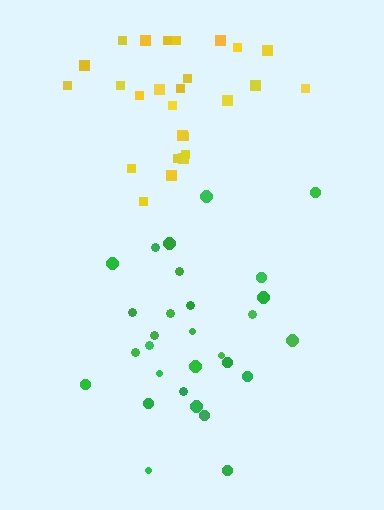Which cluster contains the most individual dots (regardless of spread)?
Green (29).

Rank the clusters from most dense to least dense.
yellow, green.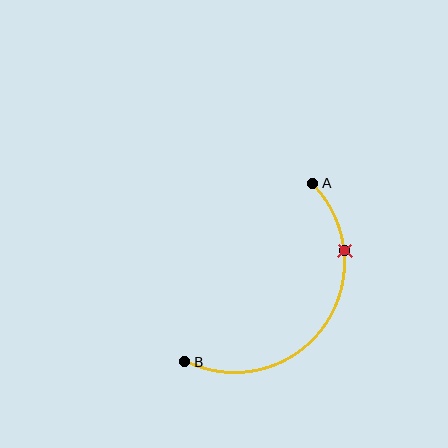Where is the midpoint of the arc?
The arc midpoint is the point on the curve farthest from the straight line joining A and B. It sits below and to the right of that line.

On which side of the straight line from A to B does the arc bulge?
The arc bulges below and to the right of the straight line connecting A and B.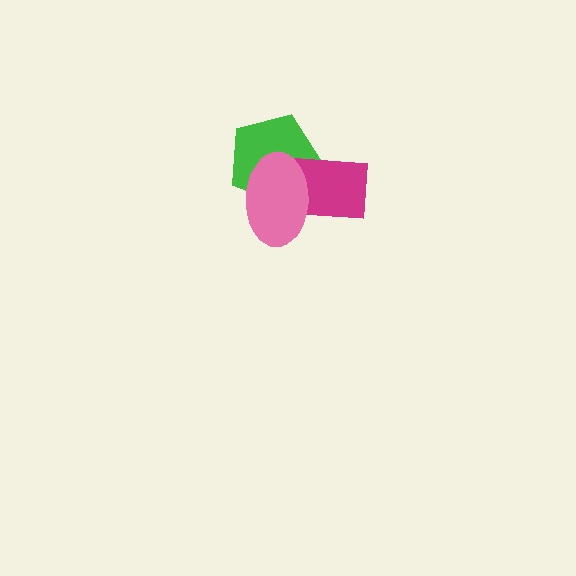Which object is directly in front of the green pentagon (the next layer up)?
The magenta rectangle is directly in front of the green pentagon.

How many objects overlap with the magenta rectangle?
2 objects overlap with the magenta rectangle.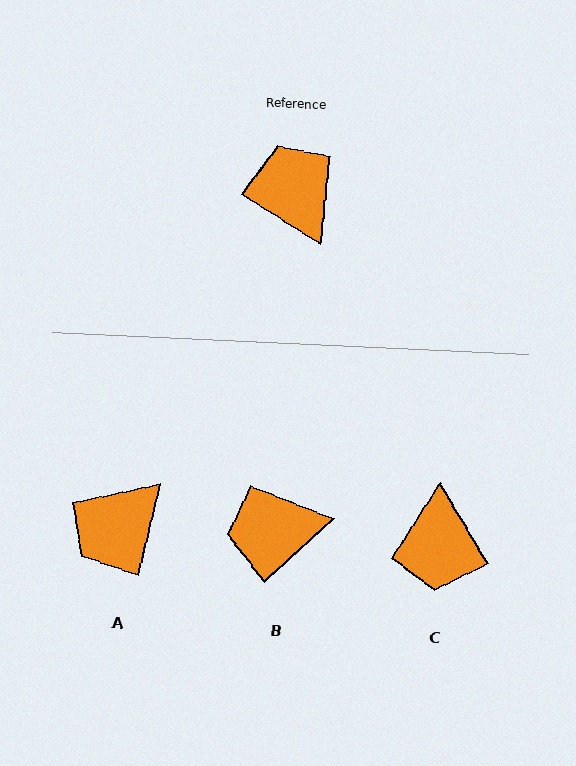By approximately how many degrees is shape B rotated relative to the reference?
Approximately 75 degrees counter-clockwise.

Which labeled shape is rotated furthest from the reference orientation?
C, about 154 degrees away.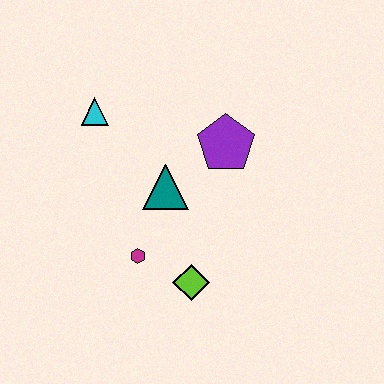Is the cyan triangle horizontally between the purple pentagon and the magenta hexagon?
No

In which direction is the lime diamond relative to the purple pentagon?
The lime diamond is below the purple pentagon.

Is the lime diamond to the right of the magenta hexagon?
Yes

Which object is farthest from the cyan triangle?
The lime diamond is farthest from the cyan triangle.